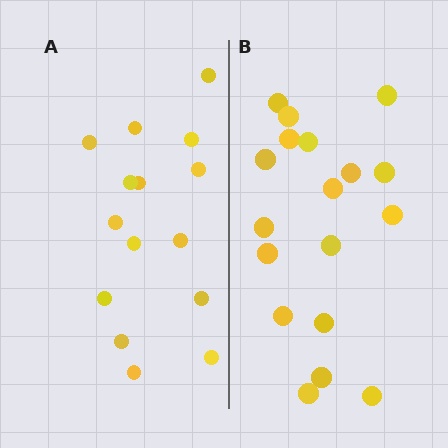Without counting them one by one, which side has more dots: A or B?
Region B (the right region) has more dots.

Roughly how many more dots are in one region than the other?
Region B has just a few more — roughly 2 or 3 more dots than region A.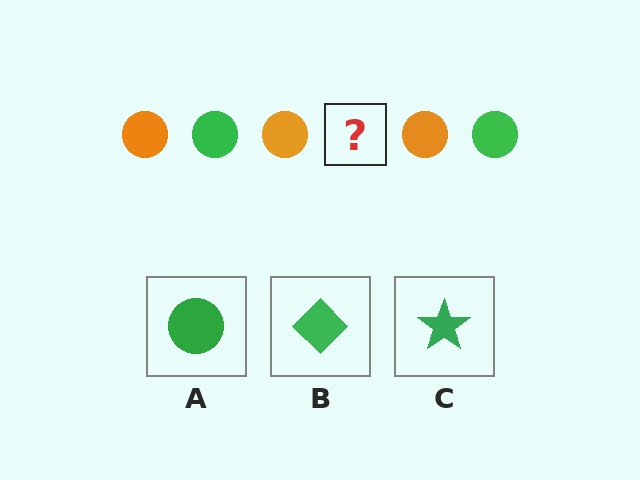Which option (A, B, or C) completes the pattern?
A.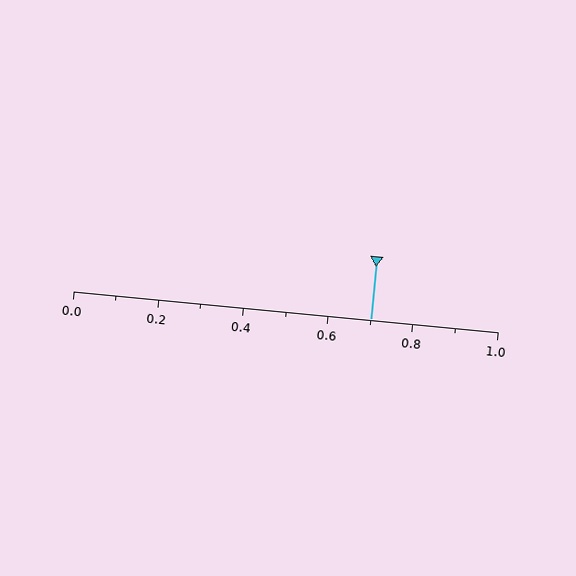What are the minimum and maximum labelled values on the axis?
The axis runs from 0.0 to 1.0.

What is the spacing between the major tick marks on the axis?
The major ticks are spaced 0.2 apart.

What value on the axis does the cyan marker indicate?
The marker indicates approximately 0.7.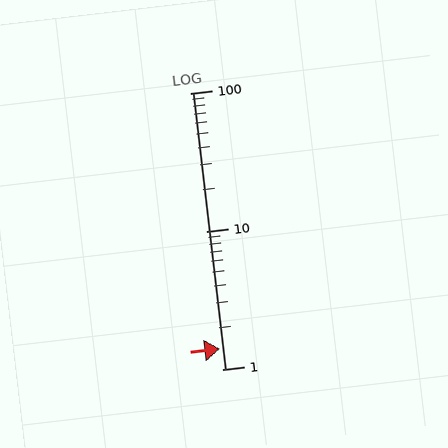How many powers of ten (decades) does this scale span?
The scale spans 2 decades, from 1 to 100.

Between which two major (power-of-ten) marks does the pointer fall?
The pointer is between 1 and 10.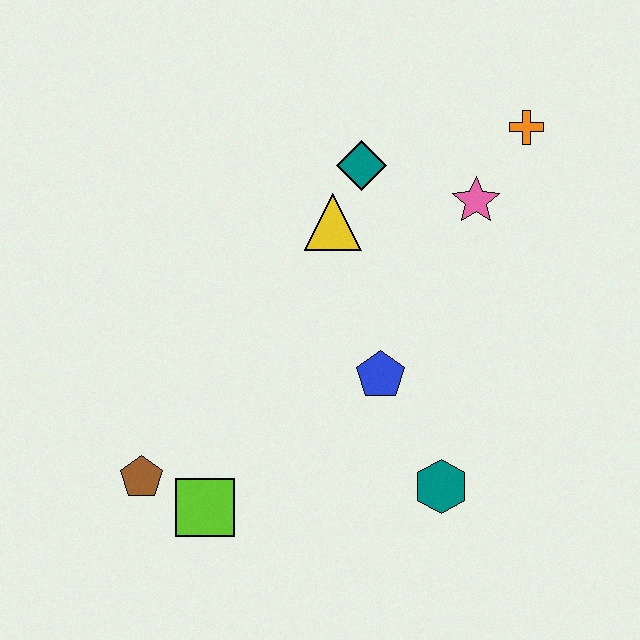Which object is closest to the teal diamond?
The yellow triangle is closest to the teal diamond.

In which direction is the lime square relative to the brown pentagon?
The lime square is to the right of the brown pentagon.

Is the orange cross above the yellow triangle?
Yes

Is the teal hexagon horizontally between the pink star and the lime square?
Yes